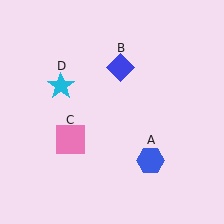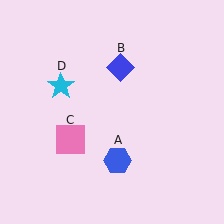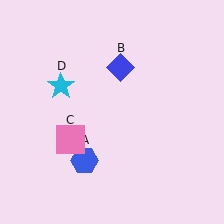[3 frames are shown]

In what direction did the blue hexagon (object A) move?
The blue hexagon (object A) moved left.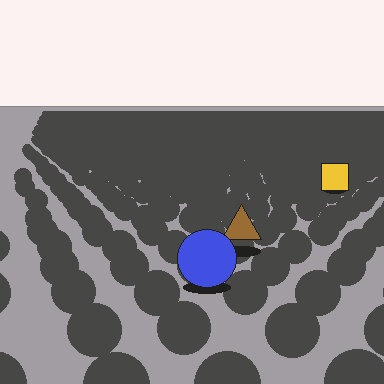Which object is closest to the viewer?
The blue circle is closest. The texture marks near it are larger and more spread out.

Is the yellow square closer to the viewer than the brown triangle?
No. The brown triangle is closer — you can tell from the texture gradient: the ground texture is coarser near it.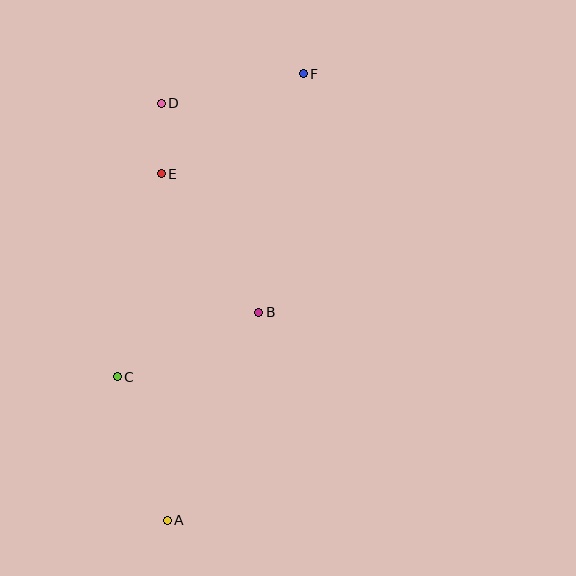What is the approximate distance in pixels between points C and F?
The distance between C and F is approximately 355 pixels.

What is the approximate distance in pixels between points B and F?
The distance between B and F is approximately 243 pixels.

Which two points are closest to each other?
Points D and E are closest to each other.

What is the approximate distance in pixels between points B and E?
The distance between B and E is approximately 169 pixels.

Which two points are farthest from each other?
Points A and F are farthest from each other.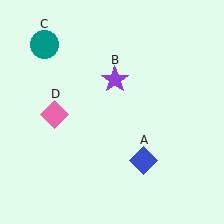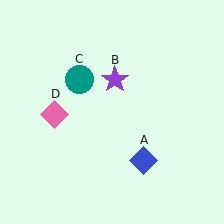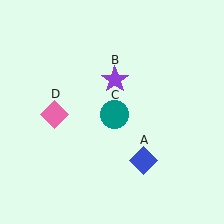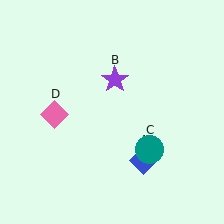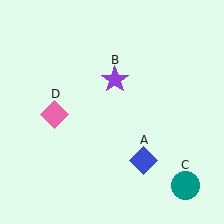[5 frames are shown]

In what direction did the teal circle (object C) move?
The teal circle (object C) moved down and to the right.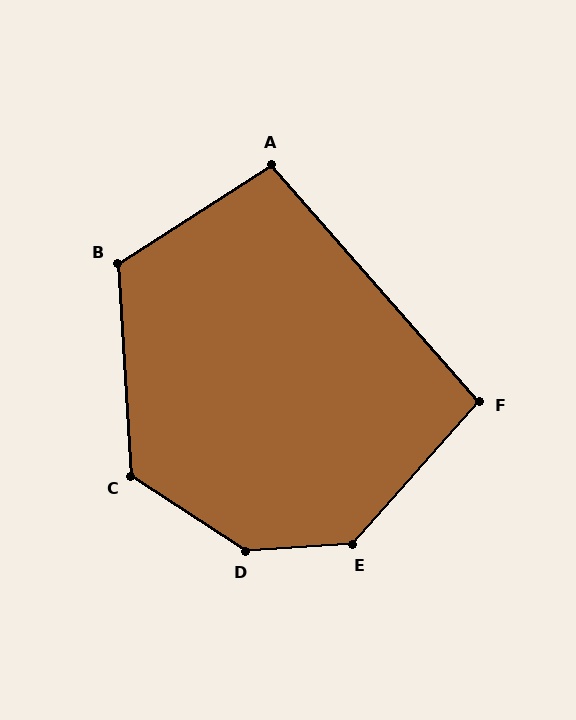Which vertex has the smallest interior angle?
F, at approximately 97 degrees.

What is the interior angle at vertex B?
Approximately 119 degrees (obtuse).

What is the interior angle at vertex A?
Approximately 99 degrees (obtuse).